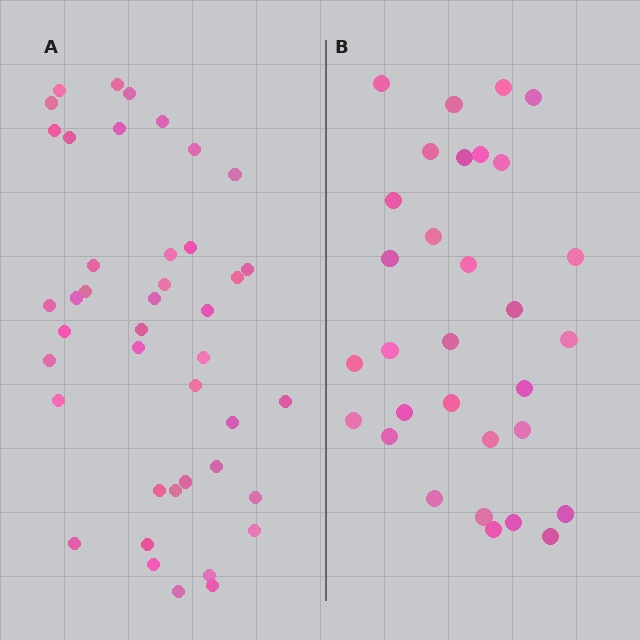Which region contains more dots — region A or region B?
Region A (the left region) has more dots.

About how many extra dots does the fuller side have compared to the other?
Region A has roughly 12 or so more dots than region B.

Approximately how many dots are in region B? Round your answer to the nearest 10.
About 30 dots. (The exact count is 31, which rounds to 30.)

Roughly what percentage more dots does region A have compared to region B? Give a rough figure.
About 35% more.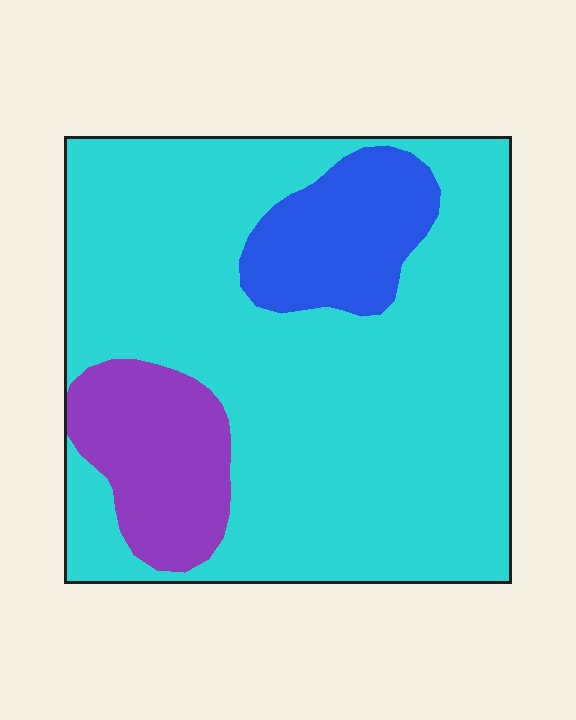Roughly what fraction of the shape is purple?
Purple covers roughly 15% of the shape.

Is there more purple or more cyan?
Cyan.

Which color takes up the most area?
Cyan, at roughly 75%.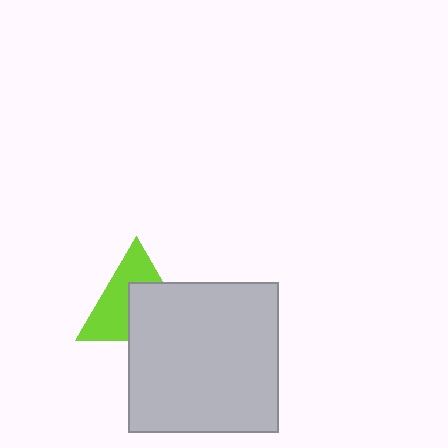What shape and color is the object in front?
The object in front is a light gray square.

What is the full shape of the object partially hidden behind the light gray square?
The partially hidden object is a lime triangle.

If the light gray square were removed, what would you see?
You would see the complete lime triangle.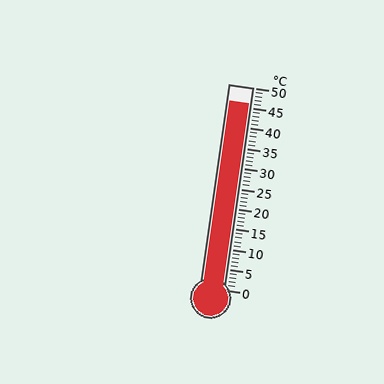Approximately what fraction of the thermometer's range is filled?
The thermometer is filled to approximately 90% of its range.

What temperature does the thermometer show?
The thermometer shows approximately 46°C.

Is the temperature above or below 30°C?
The temperature is above 30°C.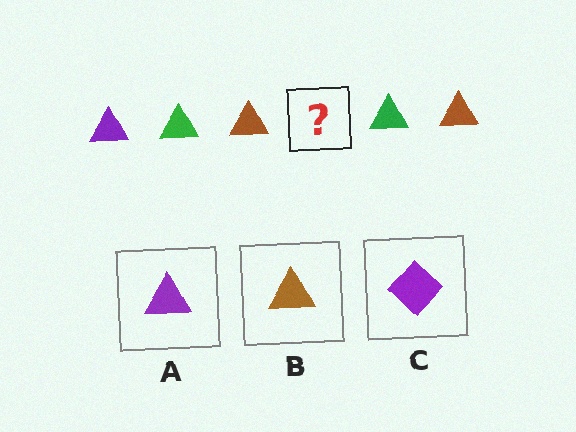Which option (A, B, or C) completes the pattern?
A.